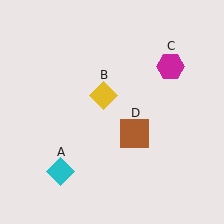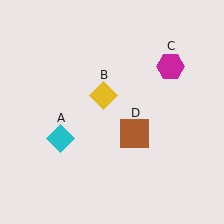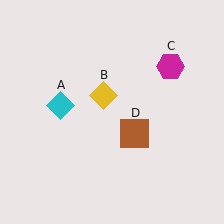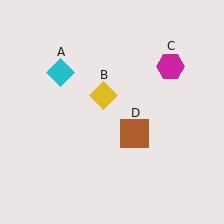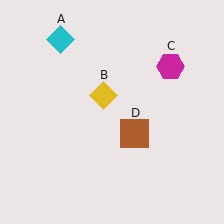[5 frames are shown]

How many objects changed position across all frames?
1 object changed position: cyan diamond (object A).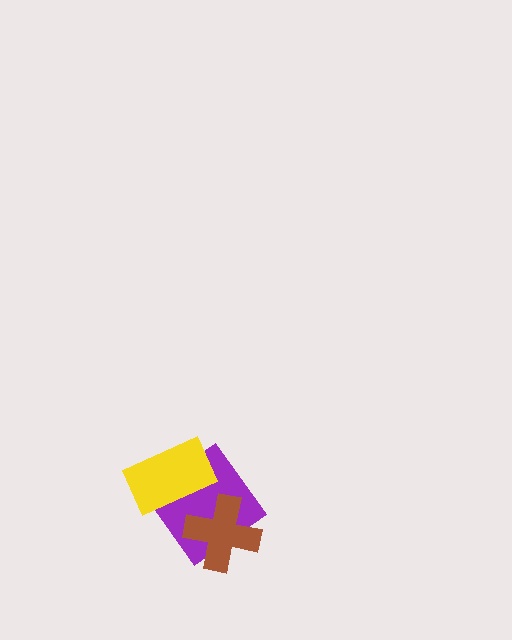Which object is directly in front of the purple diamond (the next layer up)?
The brown cross is directly in front of the purple diamond.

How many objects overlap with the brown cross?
1 object overlaps with the brown cross.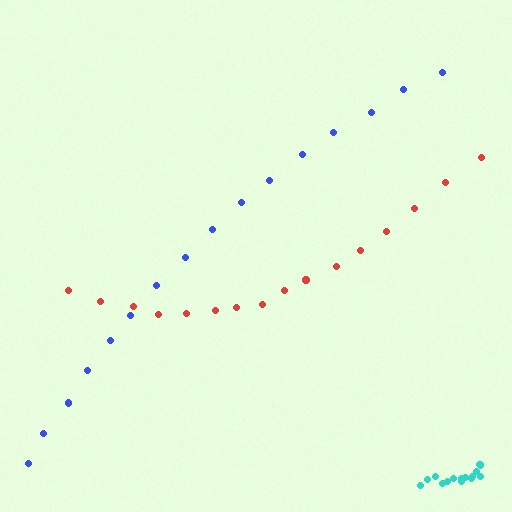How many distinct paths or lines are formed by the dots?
There are 3 distinct paths.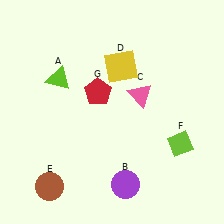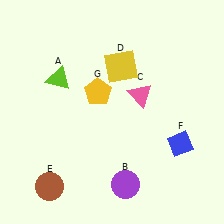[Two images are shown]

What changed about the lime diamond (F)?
In Image 1, F is lime. In Image 2, it changed to blue.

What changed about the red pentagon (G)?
In Image 1, G is red. In Image 2, it changed to yellow.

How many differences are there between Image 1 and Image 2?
There are 2 differences between the two images.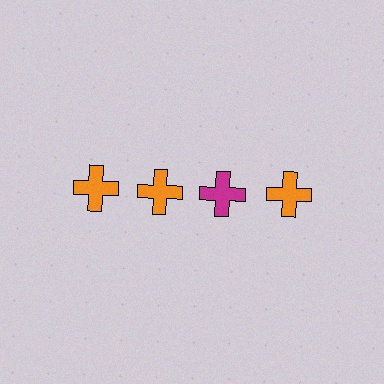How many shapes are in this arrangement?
There are 4 shapes arranged in a grid pattern.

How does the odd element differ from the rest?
It has a different color: magenta instead of orange.